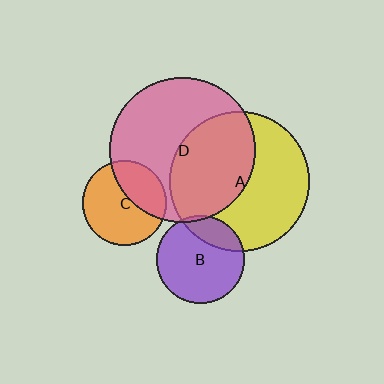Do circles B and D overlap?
Yes.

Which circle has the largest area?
Circle D (pink).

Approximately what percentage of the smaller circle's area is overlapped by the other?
Approximately 5%.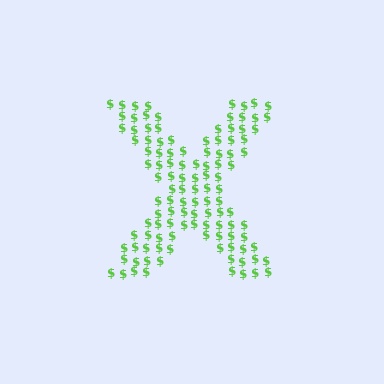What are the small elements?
The small elements are dollar signs.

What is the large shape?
The large shape is the letter X.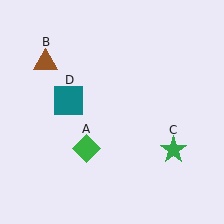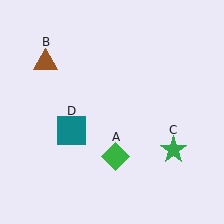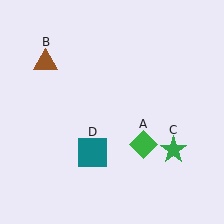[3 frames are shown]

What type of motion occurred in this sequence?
The green diamond (object A), teal square (object D) rotated counterclockwise around the center of the scene.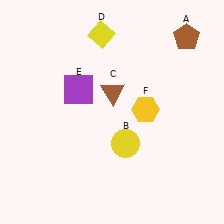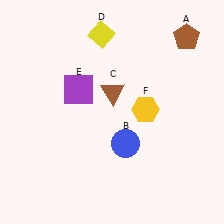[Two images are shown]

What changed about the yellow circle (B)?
In Image 1, B is yellow. In Image 2, it changed to blue.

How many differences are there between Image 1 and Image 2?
There is 1 difference between the two images.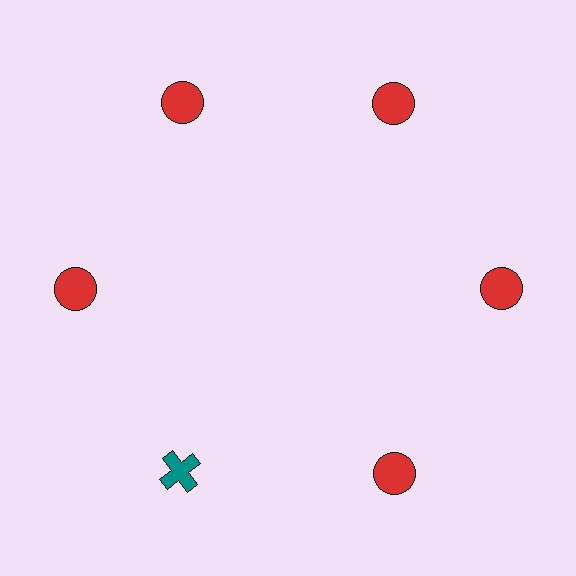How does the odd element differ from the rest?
It differs in both color (teal instead of red) and shape (cross instead of circle).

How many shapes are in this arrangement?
There are 6 shapes arranged in a ring pattern.